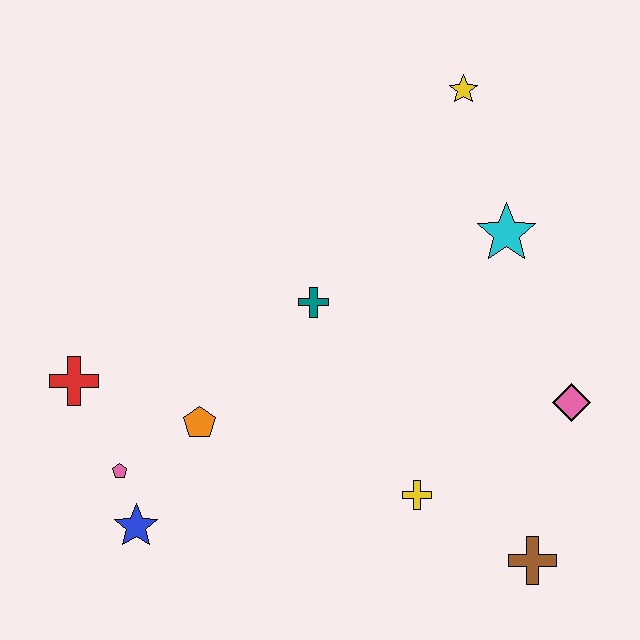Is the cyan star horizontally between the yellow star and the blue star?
No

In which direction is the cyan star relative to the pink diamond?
The cyan star is above the pink diamond.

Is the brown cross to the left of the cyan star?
No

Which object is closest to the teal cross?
The orange pentagon is closest to the teal cross.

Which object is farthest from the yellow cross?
The yellow star is farthest from the yellow cross.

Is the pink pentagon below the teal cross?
Yes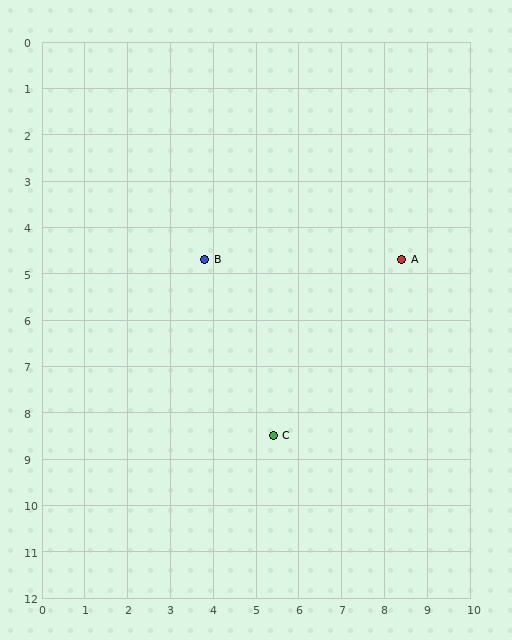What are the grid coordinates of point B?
Point B is at approximately (3.8, 4.7).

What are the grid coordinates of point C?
Point C is at approximately (5.4, 8.5).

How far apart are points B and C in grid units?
Points B and C are about 4.1 grid units apart.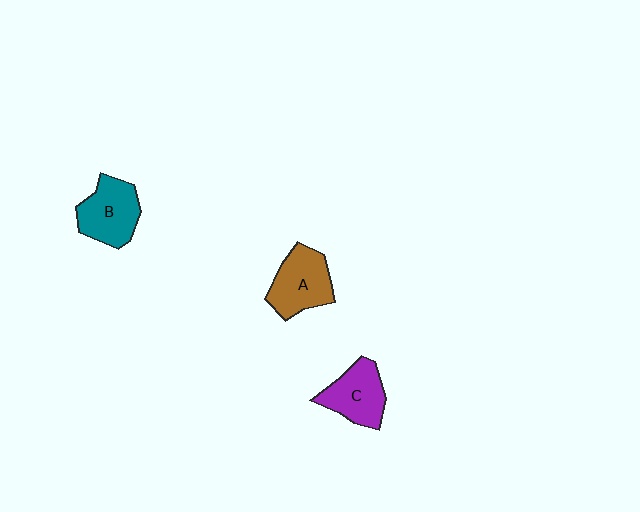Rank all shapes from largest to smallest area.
From largest to smallest: A (brown), B (teal), C (purple).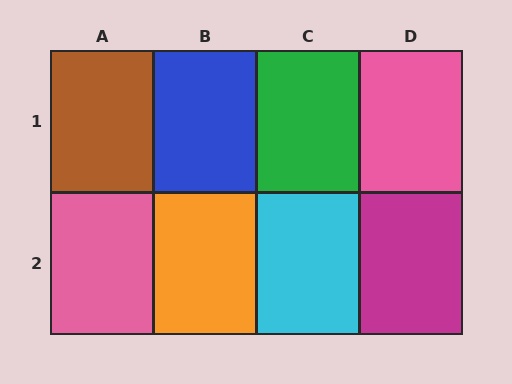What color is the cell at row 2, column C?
Cyan.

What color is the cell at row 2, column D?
Magenta.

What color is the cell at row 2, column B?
Orange.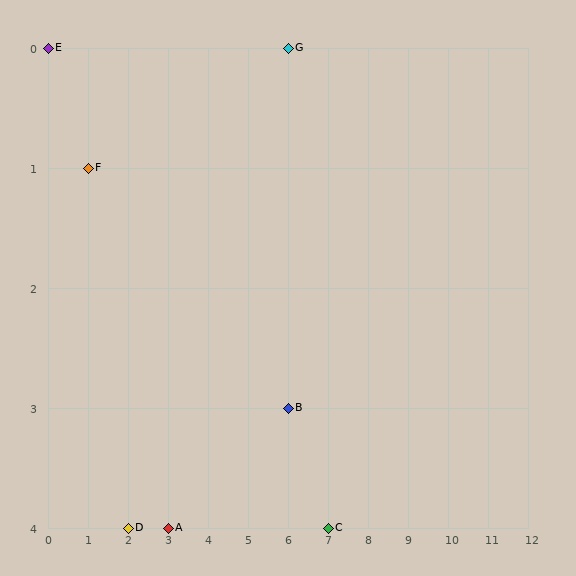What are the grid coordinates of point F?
Point F is at grid coordinates (1, 1).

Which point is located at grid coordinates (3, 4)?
Point A is at (3, 4).